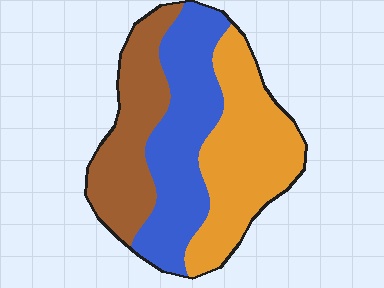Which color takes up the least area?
Brown, at roughly 30%.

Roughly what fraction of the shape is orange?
Orange takes up between a quarter and a half of the shape.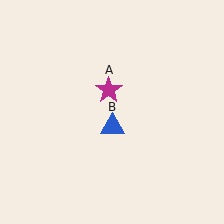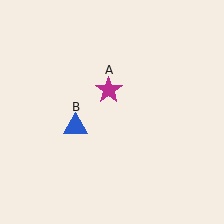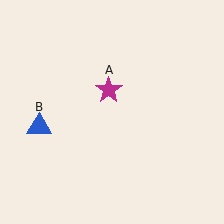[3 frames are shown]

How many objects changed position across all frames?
1 object changed position: blue triangle (object B).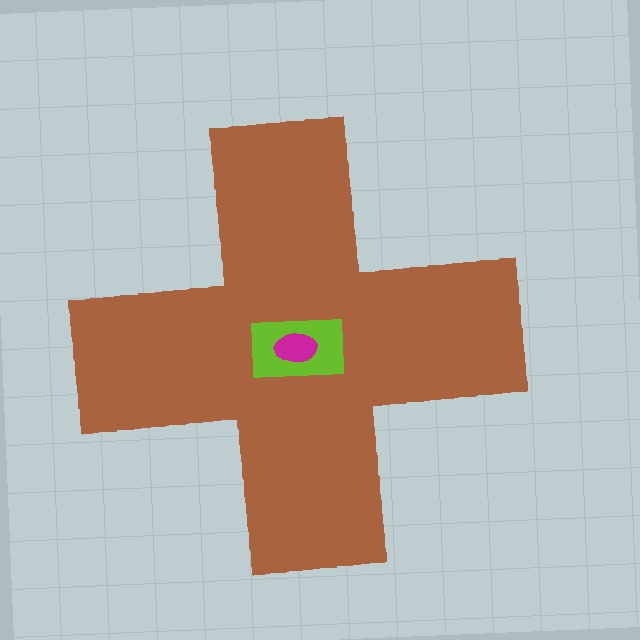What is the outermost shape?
The brown cross.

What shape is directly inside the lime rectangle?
The magenta ellipse.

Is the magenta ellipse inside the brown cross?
Yes.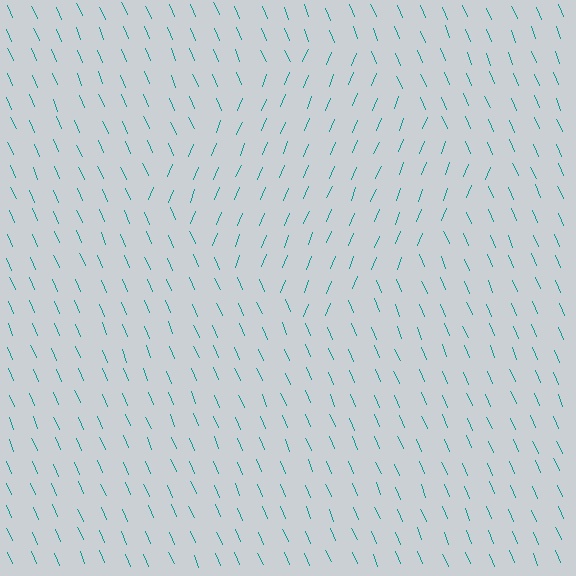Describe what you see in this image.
The image is filled with small teal line segments. A diamond region in the image has lines oriented differently from the surrounding lines, creating a visible texture boundary.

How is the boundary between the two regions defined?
The boundary is defined purely by a change in line orientation (approximately 45 degrees difference). All lines are the same color and thickness.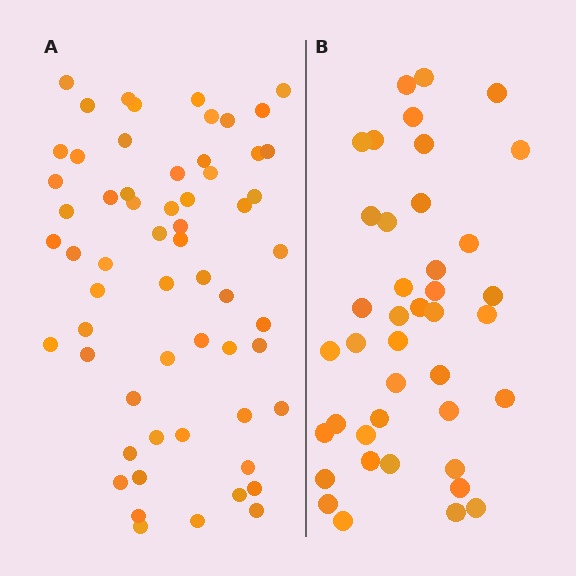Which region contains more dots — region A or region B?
Region A (the left region) has more dots.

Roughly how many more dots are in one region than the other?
Region A has approximately 20 more dots than region B.